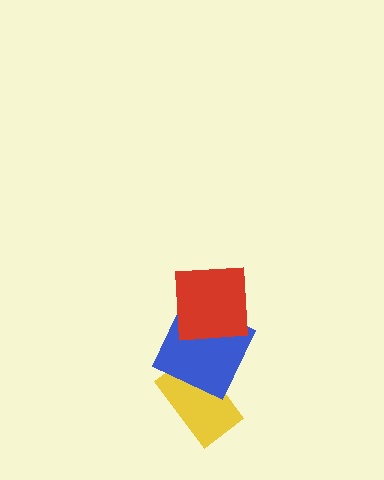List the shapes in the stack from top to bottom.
From top to bottom: the red square, the blue square, the yellow rectangle.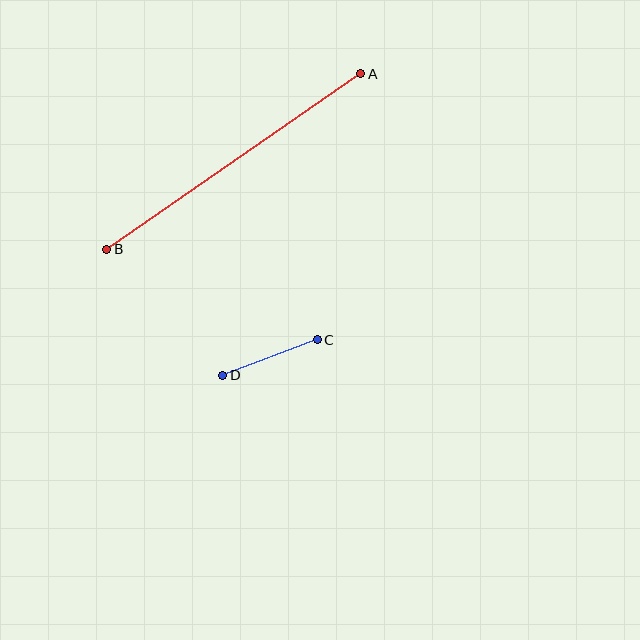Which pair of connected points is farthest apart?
Points A and B are farthest apart.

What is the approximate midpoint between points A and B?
The midpoint is at approximately (234, 162) pixels.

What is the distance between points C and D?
The distance is approximately 101 pixels.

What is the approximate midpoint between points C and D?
The midpoint is at approximately (270, 357) pixels.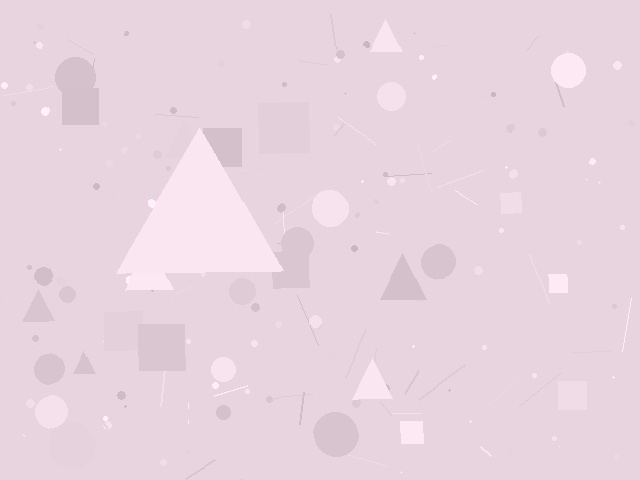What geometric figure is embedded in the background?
A triangle is embedded in the background.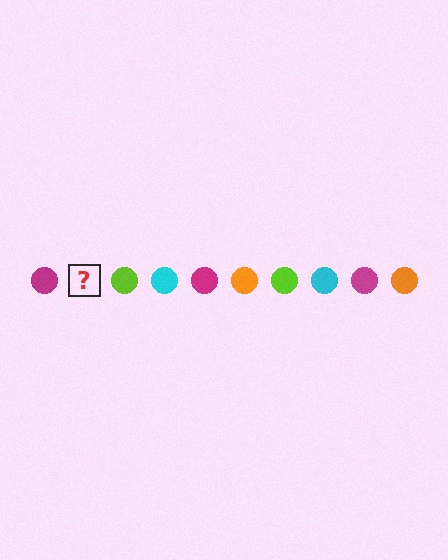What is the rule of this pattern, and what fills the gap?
The rule is that the pattern cycles through magenta, orange, lime, cyan circles. The gap should be filled with an orange circle.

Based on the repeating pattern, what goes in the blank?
The blank should be an orange circle.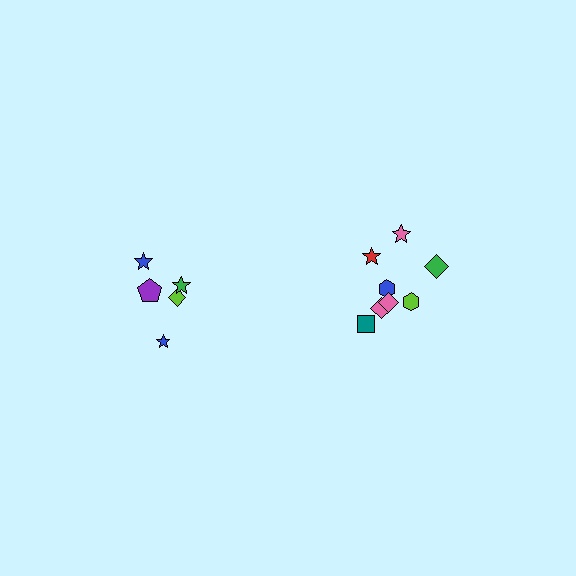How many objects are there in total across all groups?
There are 13 objects.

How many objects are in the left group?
There are 5 objects.